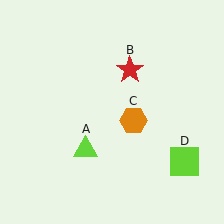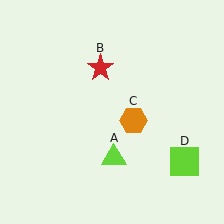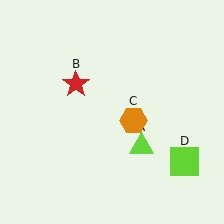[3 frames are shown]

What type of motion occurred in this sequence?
The lime triangle (object A), red star (object B) rotated counterclockwise around the center of the scene.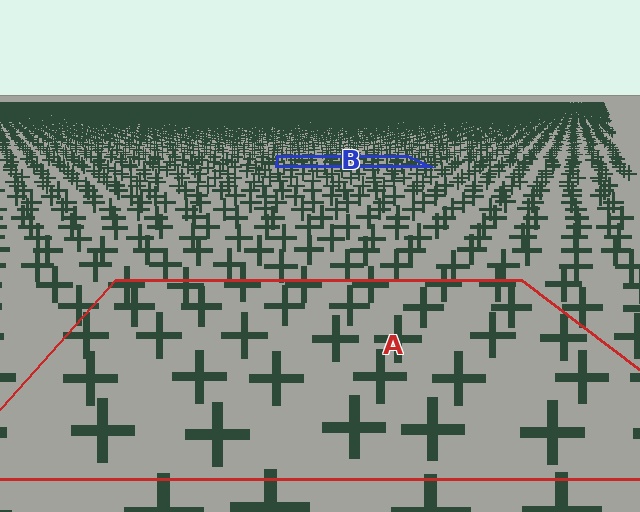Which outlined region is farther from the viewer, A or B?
Region B is farther from the viewer — the texture elements inside it appear smaller and more densely packed.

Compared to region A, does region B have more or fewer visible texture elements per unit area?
Region B has more texture elements per unit area — they are packed more densely because it is farther away.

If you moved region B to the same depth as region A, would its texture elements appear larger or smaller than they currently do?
They would appear larger. At a closer depth, the same texture elements are projected at a bigger on-screen size.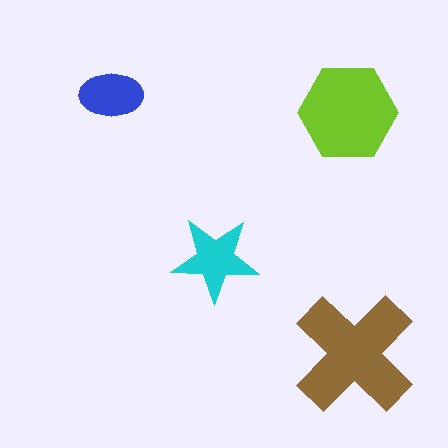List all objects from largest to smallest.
The brown cross, the lime hexagon, the cyan star, the blue ellipse.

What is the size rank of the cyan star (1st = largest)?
3rd.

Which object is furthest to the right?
The brown cross is rightmost.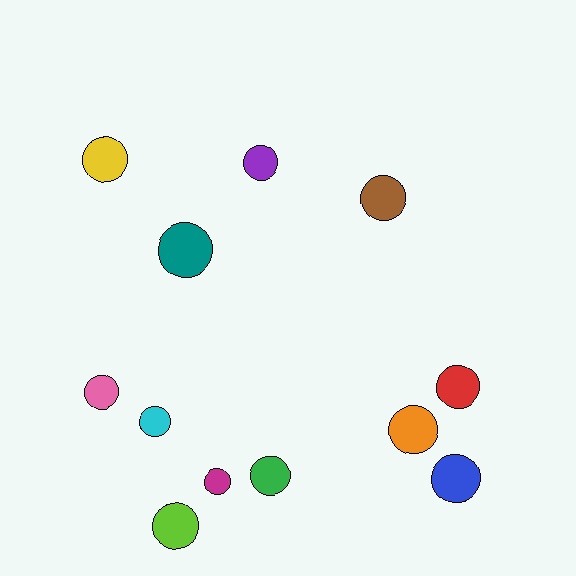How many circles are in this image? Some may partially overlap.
There are 12 circles.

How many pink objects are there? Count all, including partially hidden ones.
There is 1 pink object.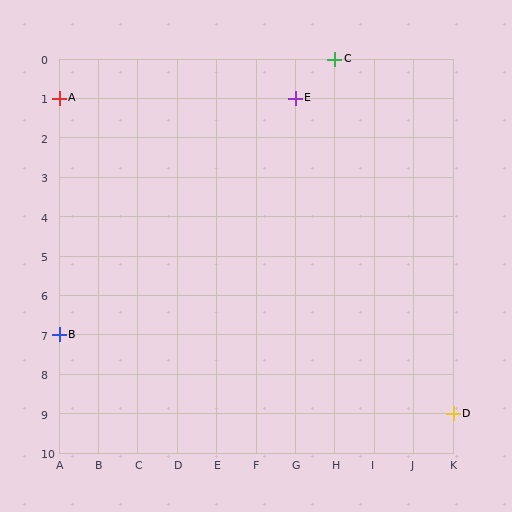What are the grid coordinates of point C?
Point C is at grid coordinates (H, 0).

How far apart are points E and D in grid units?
Points E and D are 4 columns and 8 rows apart (about 8.9 grid units diagonally).